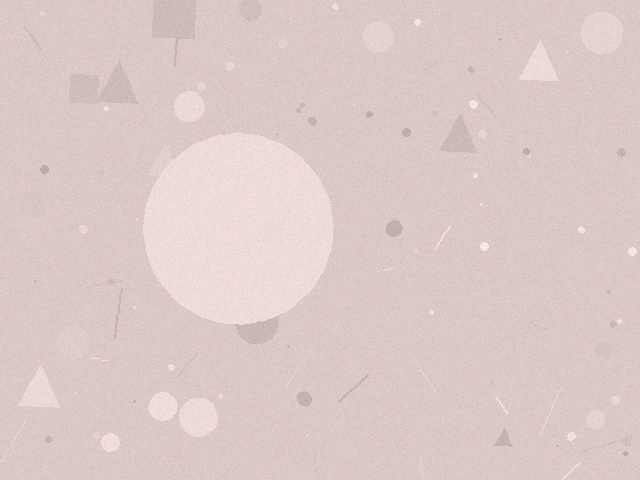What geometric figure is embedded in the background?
A circle is embedded in the background.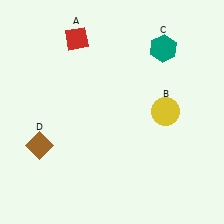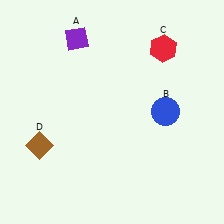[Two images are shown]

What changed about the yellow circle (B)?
In Image 1, B is yellow. In Image 2, it changed to blue.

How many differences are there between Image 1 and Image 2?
There are 3 differences between the two images.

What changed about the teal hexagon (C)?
In Image 1, C is teal. In Image 2, it changed to red.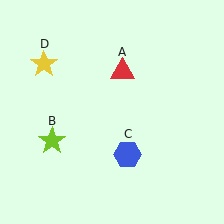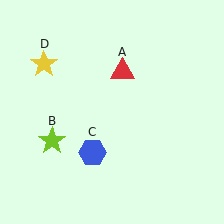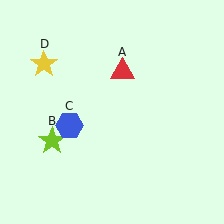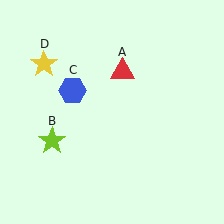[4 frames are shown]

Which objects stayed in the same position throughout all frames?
Red triangle (object A) and lime star (object B) and yellow star (object D) remained stationary.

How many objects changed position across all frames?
1 object changed position: blue hexagon (object C).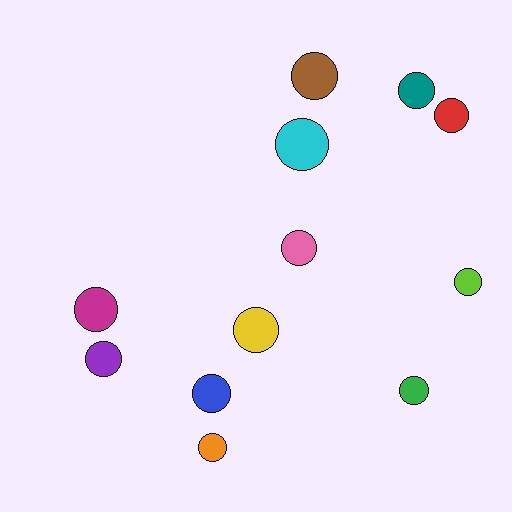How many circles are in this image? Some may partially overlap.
There are 12 circles.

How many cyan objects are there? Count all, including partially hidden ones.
There is 1 cyan object.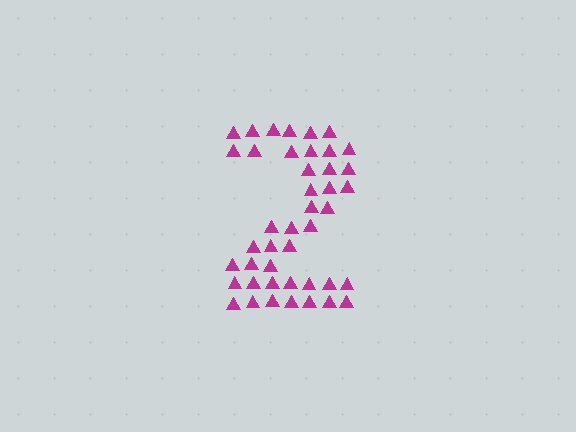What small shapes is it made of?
It is made of small triangles.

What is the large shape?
The large shape is the digit 2.